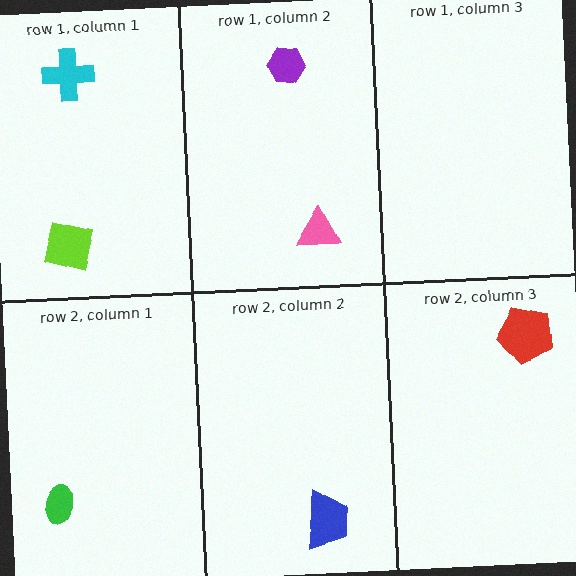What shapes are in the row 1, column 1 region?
The lime square, the cyan cross.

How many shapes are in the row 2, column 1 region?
1.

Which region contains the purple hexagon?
The row 1, column 2 region.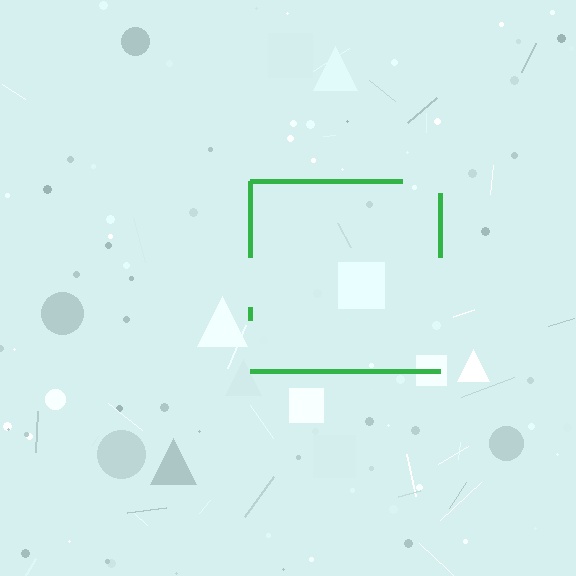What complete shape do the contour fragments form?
The contour fragments form a square.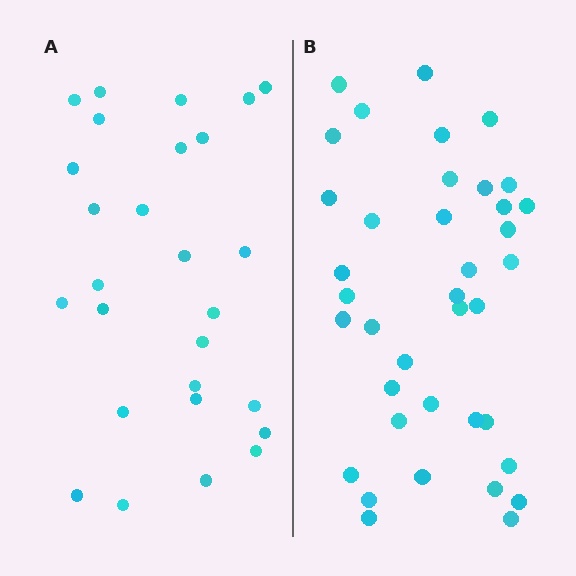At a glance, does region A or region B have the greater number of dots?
Region B (the right region) has more dots.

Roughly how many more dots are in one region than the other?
Region B has roughly 12 or so more dots than region A.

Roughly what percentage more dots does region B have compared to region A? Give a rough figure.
About 40% more.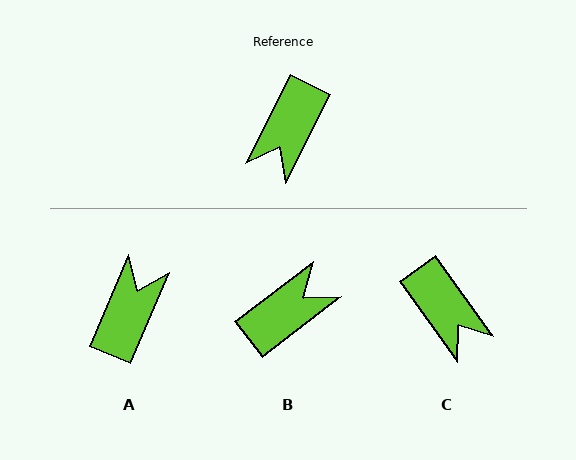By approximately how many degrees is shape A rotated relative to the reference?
Approximately 177 degrees clockwise.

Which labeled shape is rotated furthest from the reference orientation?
A, about 177 degrees away.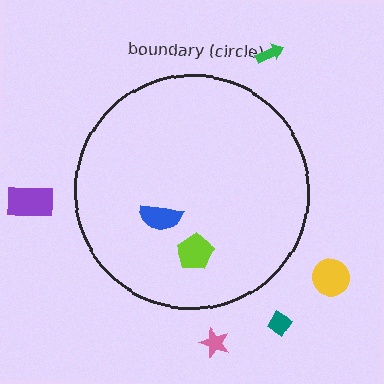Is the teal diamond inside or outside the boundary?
Outside.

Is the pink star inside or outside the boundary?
Outside.